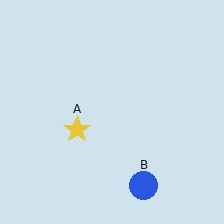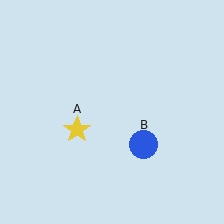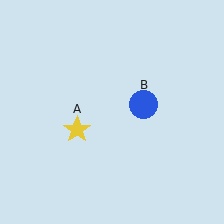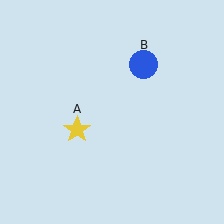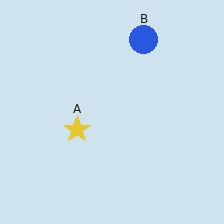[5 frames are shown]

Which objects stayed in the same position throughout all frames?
Yellow star (object A) remained stationary.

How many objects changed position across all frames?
1 object changed position: blue circle (object B).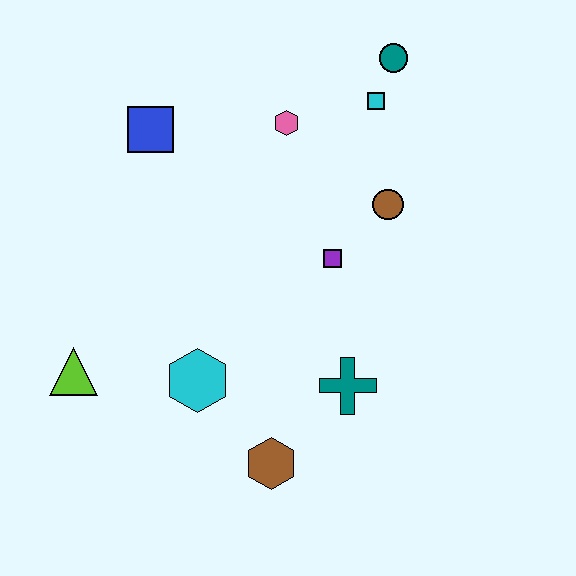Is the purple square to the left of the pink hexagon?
No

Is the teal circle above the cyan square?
Yes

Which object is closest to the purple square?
The brown circle is closest to the purple square.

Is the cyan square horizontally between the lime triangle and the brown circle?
Yes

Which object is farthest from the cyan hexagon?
The teal circle is farthest from the cyan hexagon.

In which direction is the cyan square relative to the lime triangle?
The cyan square is to the right of the lime triangle.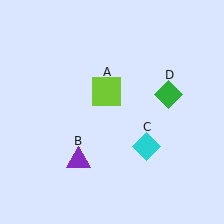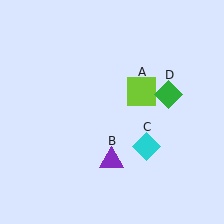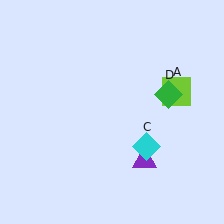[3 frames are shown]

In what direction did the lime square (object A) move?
The lime square (object A) moved right.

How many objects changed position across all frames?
2 objects changed position: lime square (object A), purple triangle (object B).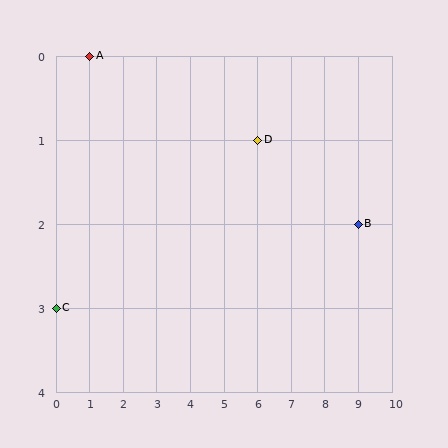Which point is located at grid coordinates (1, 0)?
Point A is at (1, 0).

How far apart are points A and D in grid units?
Points A and D are 5 columns and 1 row apart (about 5.1 grid units diagonally).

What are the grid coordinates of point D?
Point D is at grid coordinates (6, 1).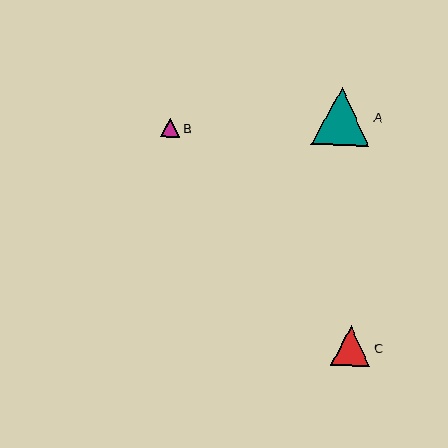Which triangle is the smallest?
Triangle B is the smallest with a size of approximately 19 pixels.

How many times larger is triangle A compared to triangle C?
Triangle A is approximately 1.5 times the size of triangle C.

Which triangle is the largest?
Triangle A is the largest with a size of approximately 58 pixels.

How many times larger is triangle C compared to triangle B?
Triangle C is approximately 2.1 times the size of triangle B.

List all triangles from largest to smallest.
From largest to smallest: A, C, B.